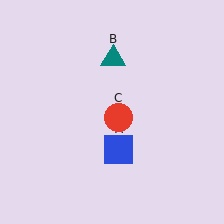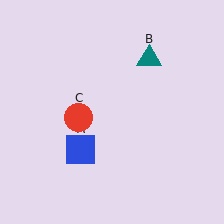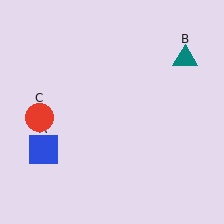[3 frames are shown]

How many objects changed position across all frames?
3 objects changed position: blue square (object A), teal triangle (object B), red circle (object C).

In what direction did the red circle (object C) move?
The red circle (object C) moved left.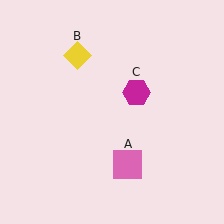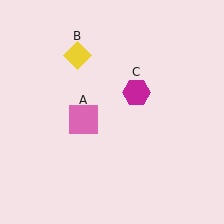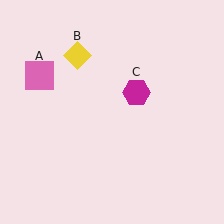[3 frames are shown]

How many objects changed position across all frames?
1 object changed position: pink square (object A).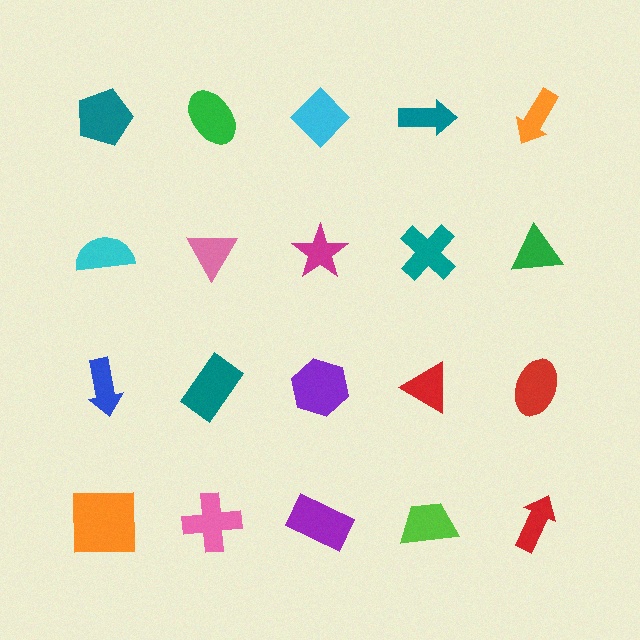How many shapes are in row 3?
5 shapes.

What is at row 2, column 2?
A pink triangle.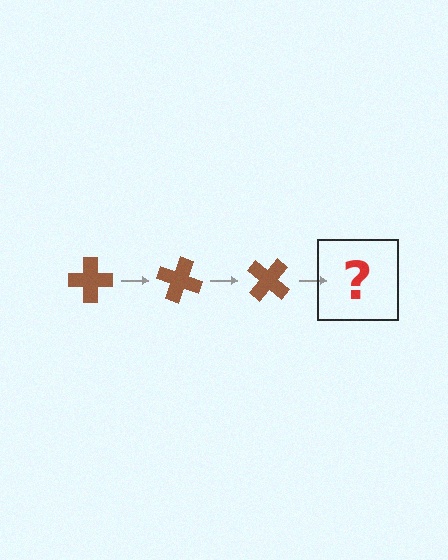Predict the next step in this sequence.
The next step is a brown cross rotated 60 degrees.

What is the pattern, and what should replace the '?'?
The pattern is that the cross rotates 20 degrees each step. The '?' should be a brown cross rotated 60 degrees.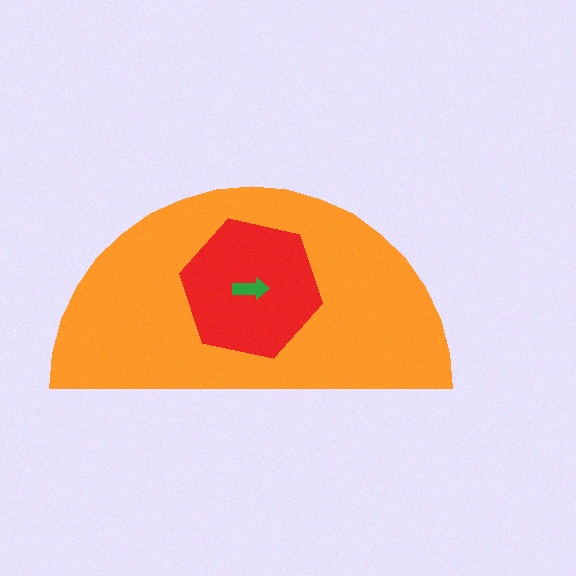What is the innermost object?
The green arrow.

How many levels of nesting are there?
3.